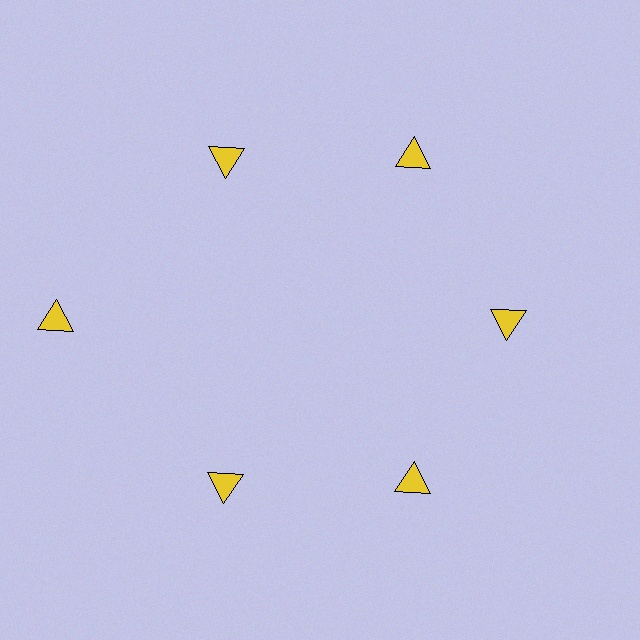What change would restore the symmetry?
The symmetry would be restored by moving it inward, back onto the ring so that all 6 triangles sit at equal angles and equal distance from the center.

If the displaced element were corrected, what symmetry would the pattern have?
It would have 6-fold rotational symmetry — the pattern would map onto itself every 60 degrees.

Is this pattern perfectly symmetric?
No. The 6 yellow triangles are arranged in a ring, but one element near the 9 o'clock position is pushed outward from the center, breaking the 6-fold rotational symmetry.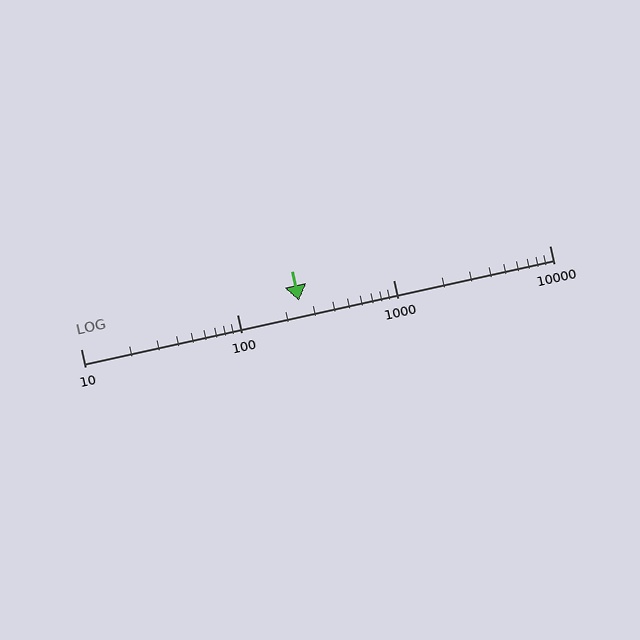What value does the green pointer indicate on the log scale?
The pointer indicates approximately 250.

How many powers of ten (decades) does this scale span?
The scale spans 3 decades, from 10 to 10000.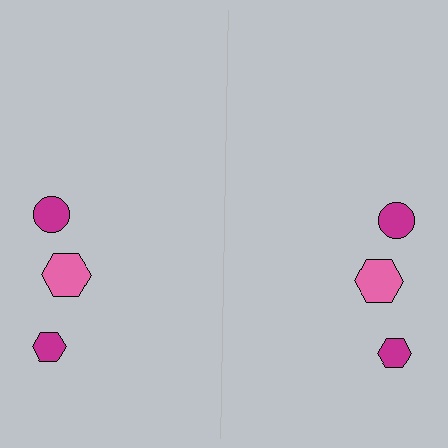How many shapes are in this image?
There are 6 shapes in this image.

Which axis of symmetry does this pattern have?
The pattern has a vertical axis of symmetry running through the center of the image.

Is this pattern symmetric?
Yes, this pattern has bilateral (reflection) symmetry.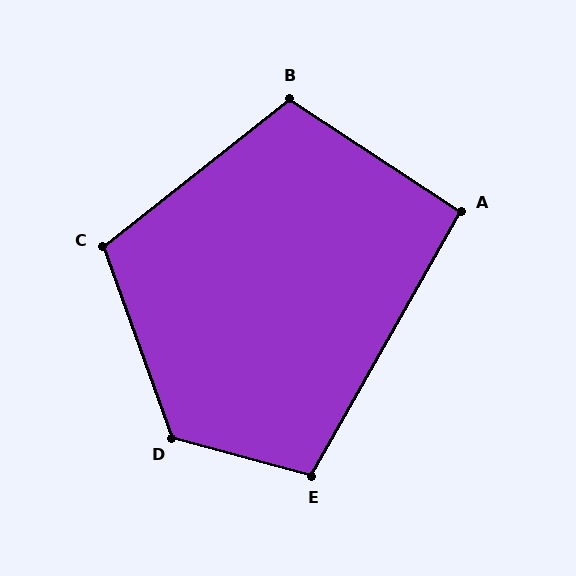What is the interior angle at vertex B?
Approximately 108 degrees (obtuse).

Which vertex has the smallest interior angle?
A, at approximately 94 degrees.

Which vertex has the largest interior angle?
D, at approximately 125 degrees.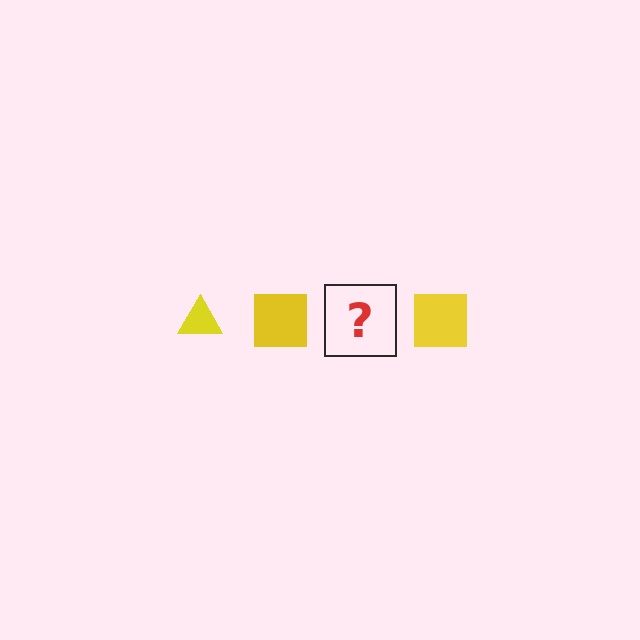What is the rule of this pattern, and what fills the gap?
The rule is that the pattern cycles through triangle, square shapes in yellow. The gap should be filled with a yellow triangle.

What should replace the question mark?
The question mark should be replaced with a yellow triangle.